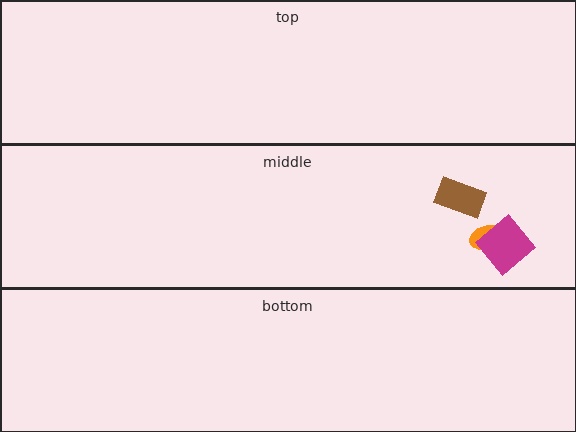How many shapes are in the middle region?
3.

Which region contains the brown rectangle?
The middle region.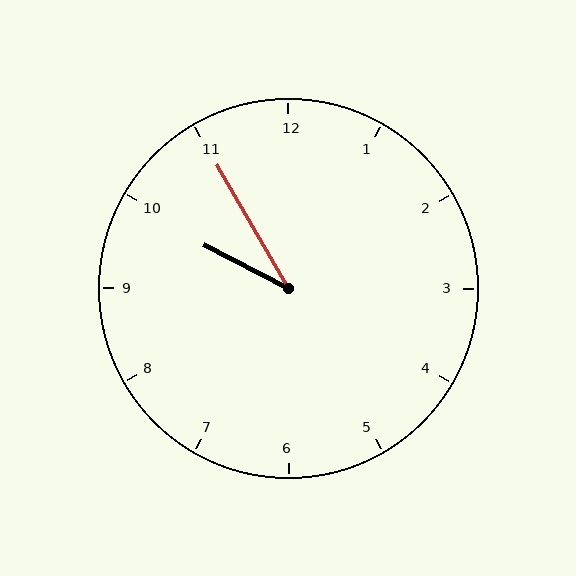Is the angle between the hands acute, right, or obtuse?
It is acute.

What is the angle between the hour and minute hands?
Approximately 32 degrees.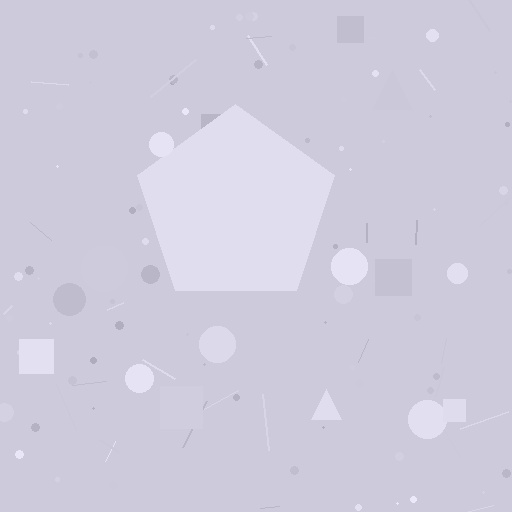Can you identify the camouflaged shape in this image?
The camouflaged shape is a pentagon.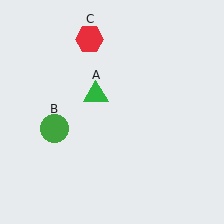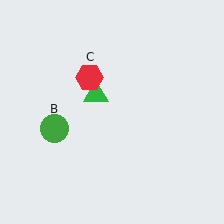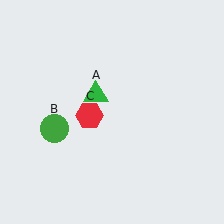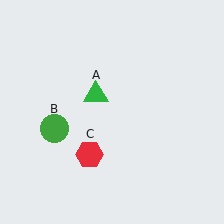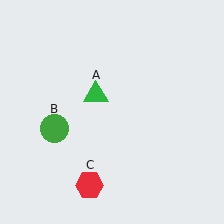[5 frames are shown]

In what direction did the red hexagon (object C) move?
The red hexagon (object C) moved down.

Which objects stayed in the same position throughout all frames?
Green triangle (object A) and green circle (object B) remained stationary.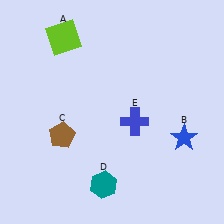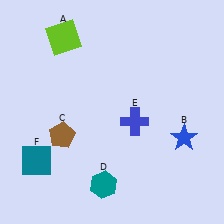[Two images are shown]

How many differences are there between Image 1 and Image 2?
There is 1 difference between the two images.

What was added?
A teal square (F) was added in Image 2.